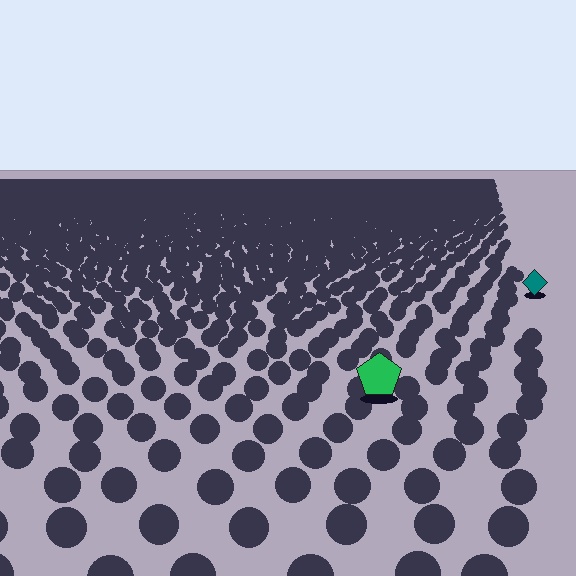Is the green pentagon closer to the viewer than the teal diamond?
Yes. The green pentagon is closer — you can tell from the texture gradient: the ground texture is coarser near it.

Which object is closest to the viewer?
The green pentagon is closest. The texture marks near it are larger and more spread out.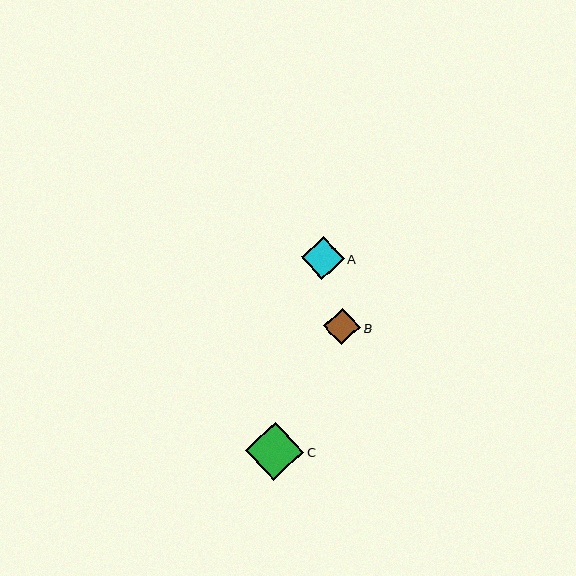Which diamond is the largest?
Diamond C is the largest with a size of approximately 58 pixels.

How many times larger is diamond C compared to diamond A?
Diamond C is approximately 1.4 times the size of diamond A.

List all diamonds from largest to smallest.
From largest to smallest: C, A, B.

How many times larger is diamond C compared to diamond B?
Diamond C is approximately 1.6 times the size of diamond B.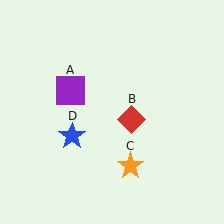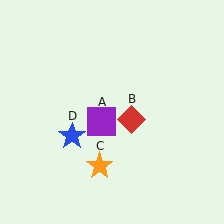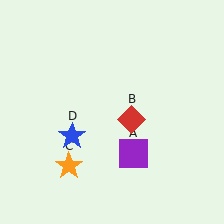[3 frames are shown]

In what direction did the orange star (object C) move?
The orange star (object C) moved left.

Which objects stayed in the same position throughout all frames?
Red diamond (object B) and blue star (object D) remained stationary.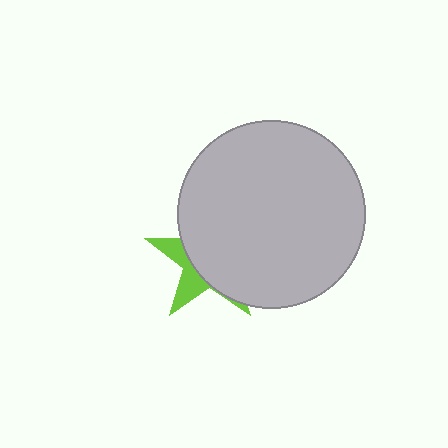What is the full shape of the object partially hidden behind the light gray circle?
The partially hidden object is a lime star.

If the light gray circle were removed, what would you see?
You would see the complete lime star.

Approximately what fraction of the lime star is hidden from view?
Roughly 70% of the lime star is hidden behind the light gray circle.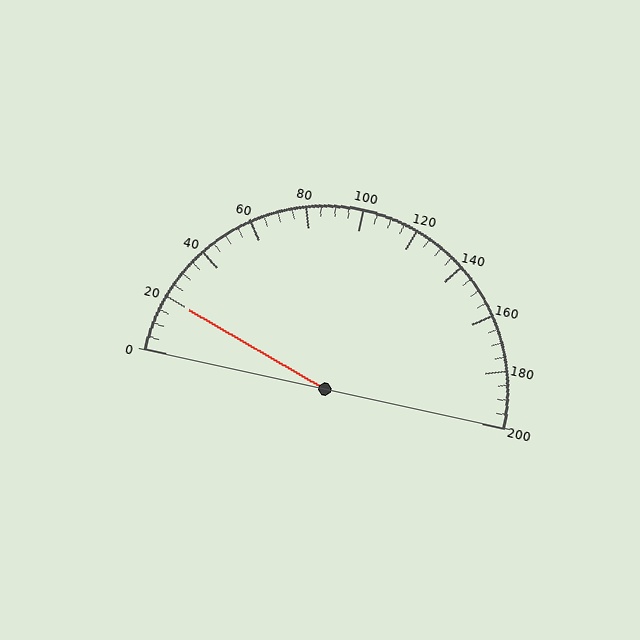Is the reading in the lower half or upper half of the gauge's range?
The reading is in the lower half of the range (0 to 200).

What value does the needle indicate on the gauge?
The needle indicates approximately 20.